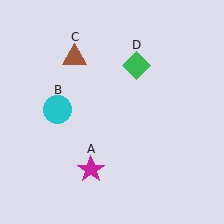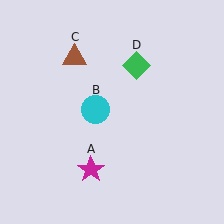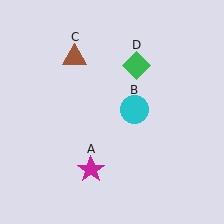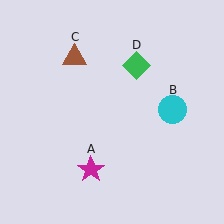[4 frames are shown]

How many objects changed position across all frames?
1 object changed position: cyan circle (object B).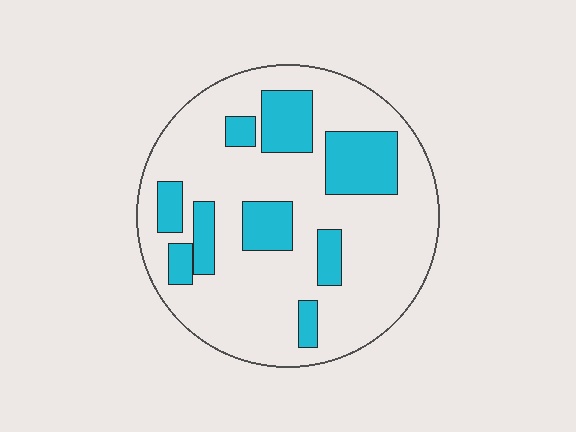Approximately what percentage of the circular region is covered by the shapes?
Approximately 25%.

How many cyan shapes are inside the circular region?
9.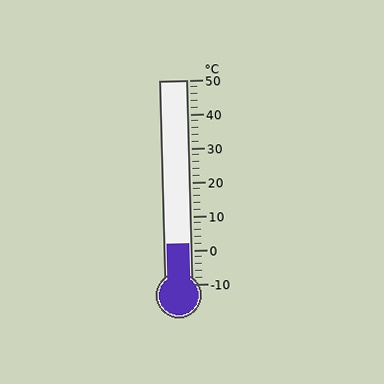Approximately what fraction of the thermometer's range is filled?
The thermometer is filled to approximately 20% of its range.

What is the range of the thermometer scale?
The thermometer scale ranges from -10°C to 50°C.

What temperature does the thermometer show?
The thermometer shows approximately 2°C.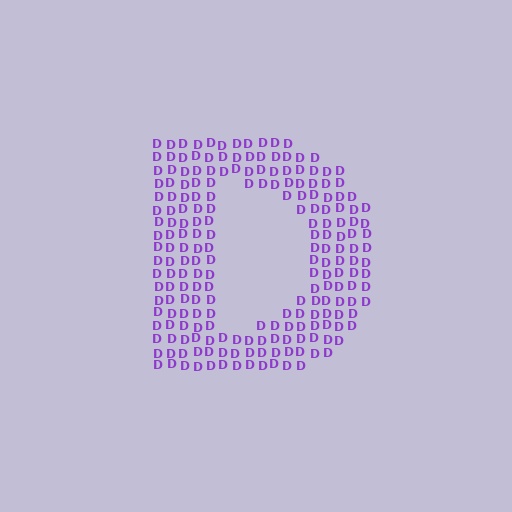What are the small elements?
The small elements are letter D's.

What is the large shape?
The large shape is the letter D.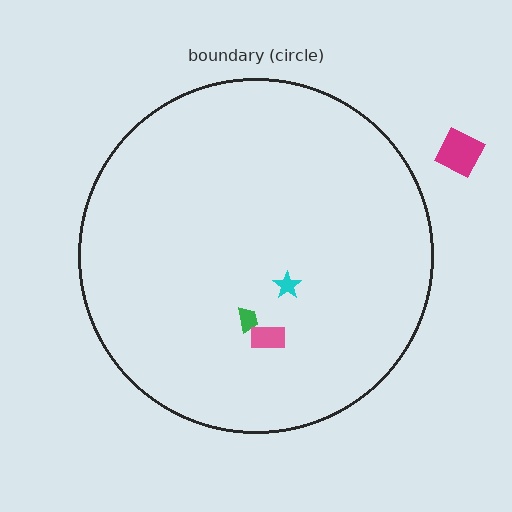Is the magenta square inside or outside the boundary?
Outside.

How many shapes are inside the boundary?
3 inside, 1 outside.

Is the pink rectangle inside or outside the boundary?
Inside.